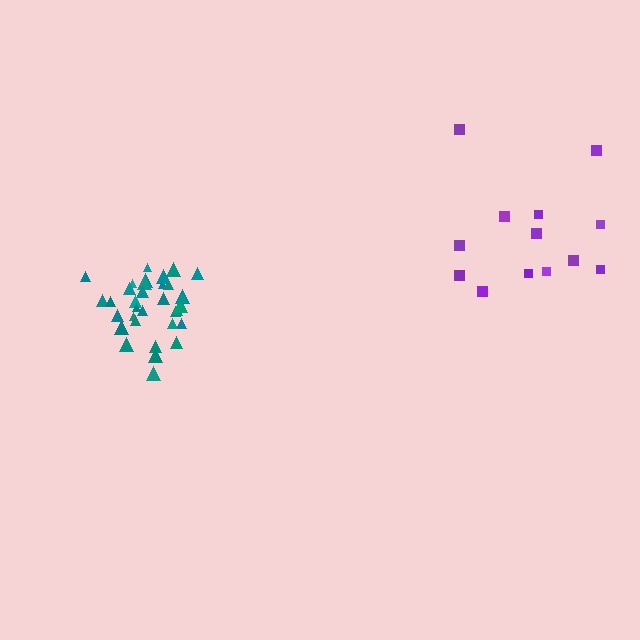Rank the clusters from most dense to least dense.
teal, purple.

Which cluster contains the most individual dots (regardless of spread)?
Teal (34).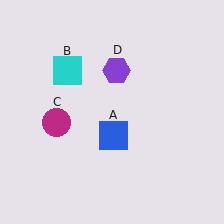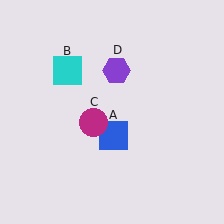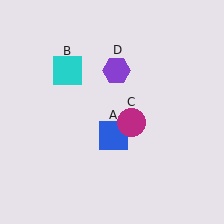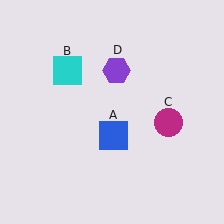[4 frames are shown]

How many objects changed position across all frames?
1 object changed position: magenta circle (object C).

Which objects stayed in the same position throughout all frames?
Blue square (object A) and cyan square (object B) and purple hexagon (object D) remained stationary.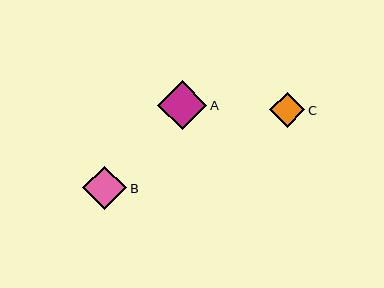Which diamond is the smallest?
Diamond C is the smallest with a size of approximately 35 pixels.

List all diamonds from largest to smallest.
From largest to smallest: A, B, C.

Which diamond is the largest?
Diamond A is the largest with a size of approximately 49 pixels.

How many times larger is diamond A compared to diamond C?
Diamond A is approximately 1.4 times the size of diamond C.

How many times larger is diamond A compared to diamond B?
Diamond A is approximately 1.1 times the size of diamond B.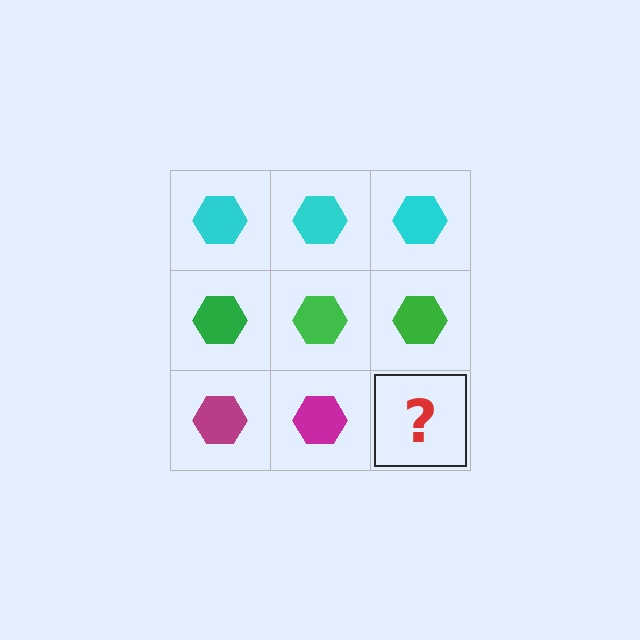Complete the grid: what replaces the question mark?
The question mark should be replaced with a magenta hexagon.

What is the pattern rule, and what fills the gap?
The rule is that each row has a consistent color. The gap should be filled with a magenta hexagon.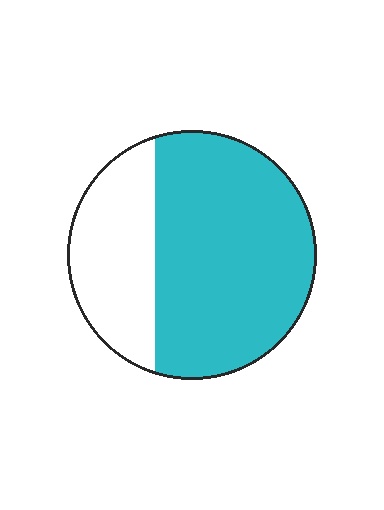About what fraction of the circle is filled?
About two thirds (2/3).